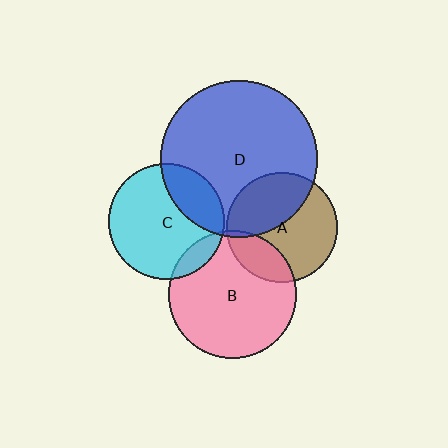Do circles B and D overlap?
Yes.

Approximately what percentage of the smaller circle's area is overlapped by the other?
Approximately 5%.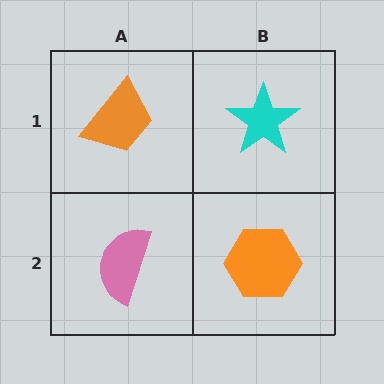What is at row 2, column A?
A pink semicircle.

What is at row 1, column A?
An orange trapezoid.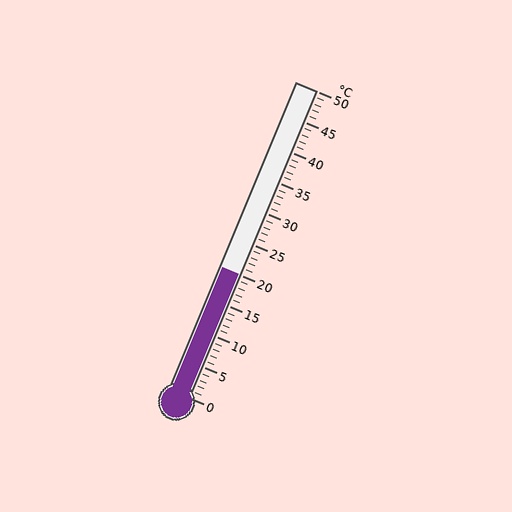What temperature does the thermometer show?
The thermometer shows approximately 20°C.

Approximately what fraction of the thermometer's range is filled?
The thermometer is filled to approximately 40% of its range.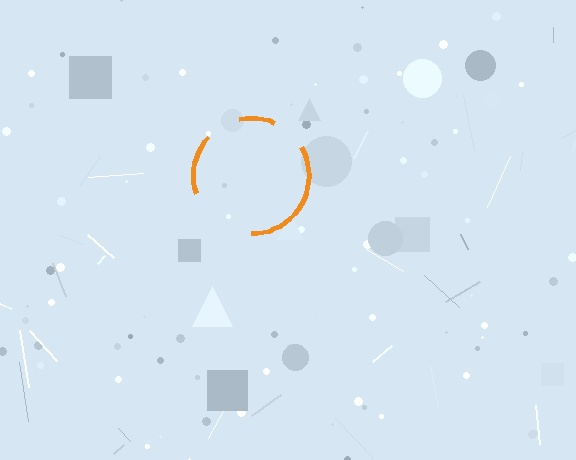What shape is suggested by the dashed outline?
The dashed outline suggests a circle.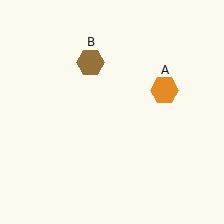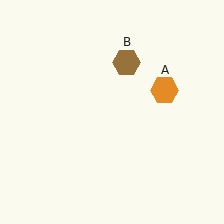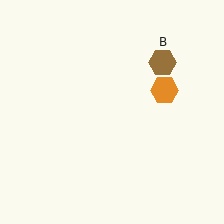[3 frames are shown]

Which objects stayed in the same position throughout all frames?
Orange hexagon (object A) remained stationary.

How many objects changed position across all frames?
1 object changed position: brown hexagon (object B).